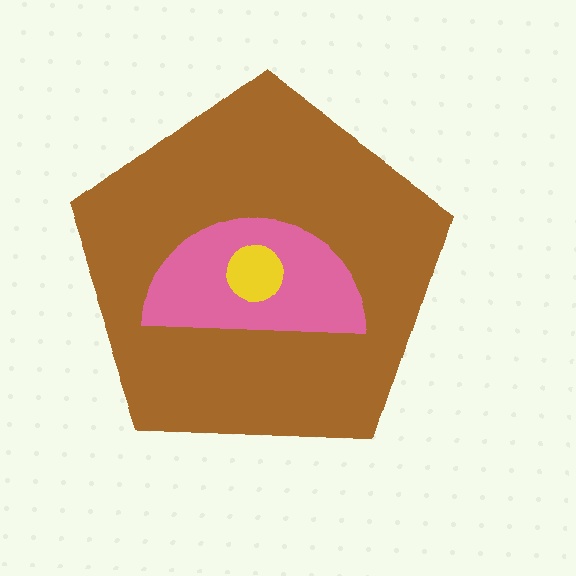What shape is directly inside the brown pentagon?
The pink semicircle.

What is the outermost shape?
The brown pentagon.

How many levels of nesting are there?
3.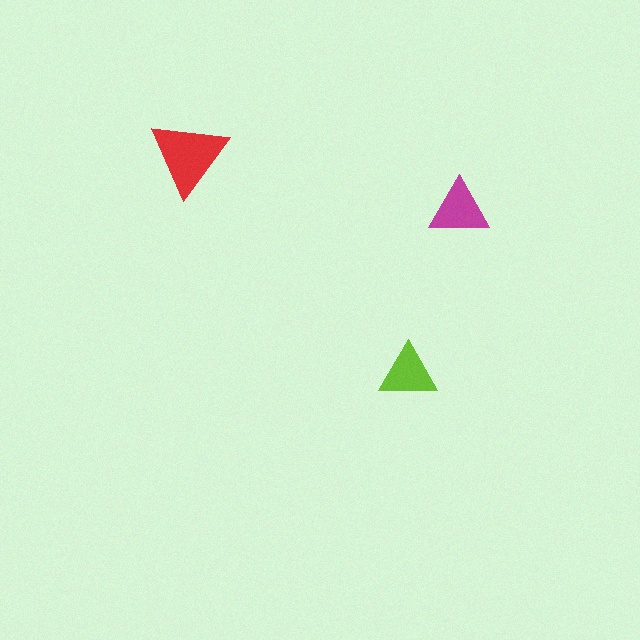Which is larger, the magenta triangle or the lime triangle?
The magenta one.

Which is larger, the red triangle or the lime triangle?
The red one.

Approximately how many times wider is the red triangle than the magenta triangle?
About 1.5 times wider.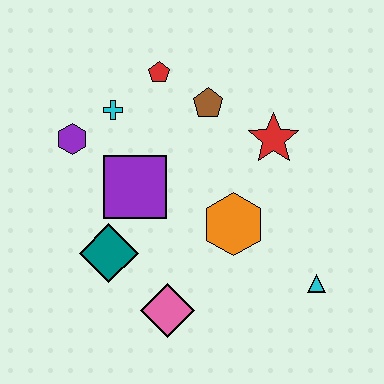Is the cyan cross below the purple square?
No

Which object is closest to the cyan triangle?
The orange hexagon is closest to the cyan triangle.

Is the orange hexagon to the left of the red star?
Yes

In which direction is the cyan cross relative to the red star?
The cyan cross is to the left of the red star.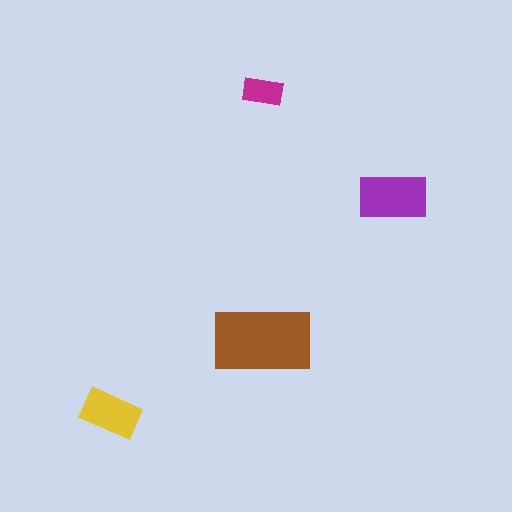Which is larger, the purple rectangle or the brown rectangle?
The brown one.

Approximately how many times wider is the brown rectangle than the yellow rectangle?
About 1.5 times wider.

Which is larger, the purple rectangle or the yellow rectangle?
The purple one.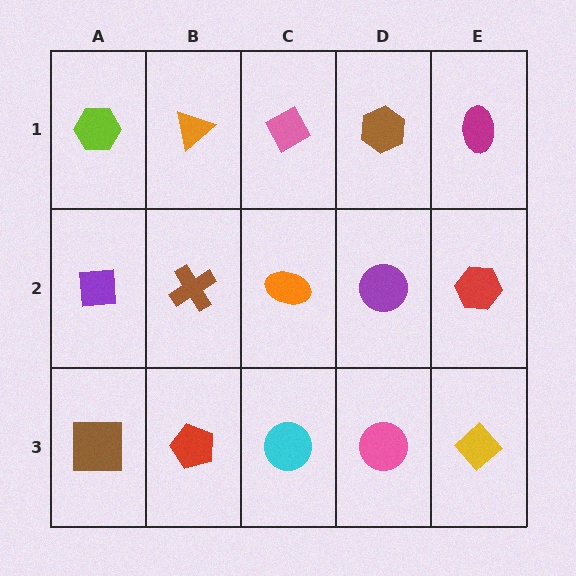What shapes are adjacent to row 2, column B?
An orange triangle (row 1, column B), a red pentagon (row 3, column B), a purple square (row 2, column A), an orange ellipse (row 2, column C).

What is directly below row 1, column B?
A brown cross.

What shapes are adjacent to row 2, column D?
A brown hexagon (row 1, column D), a pink circle (row 3, column D), an orange ellipse (row 2, column C), a red hexagon (row 2, column E).